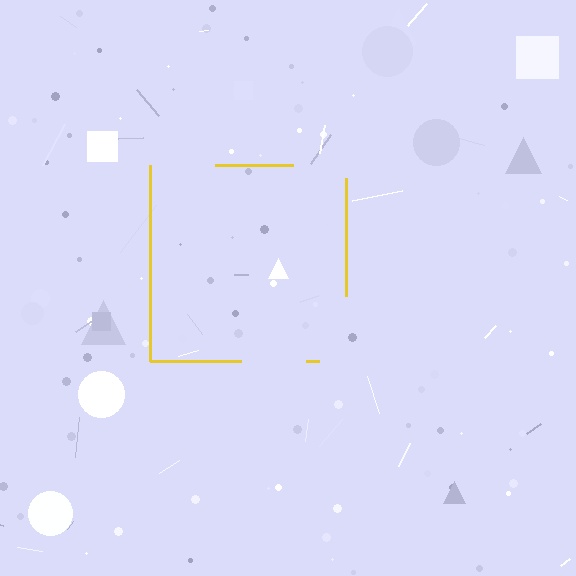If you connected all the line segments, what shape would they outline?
They would outline a square.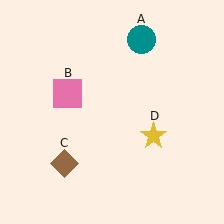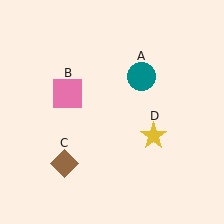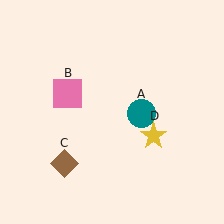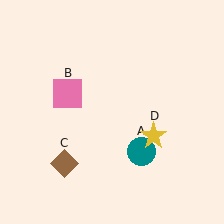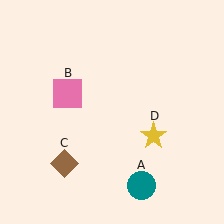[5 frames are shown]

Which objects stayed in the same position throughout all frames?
Pink square (object B) and brown diamond (object C) and yellow star (object D) remained stationary.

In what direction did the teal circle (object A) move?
The teal circle (object A) moved down.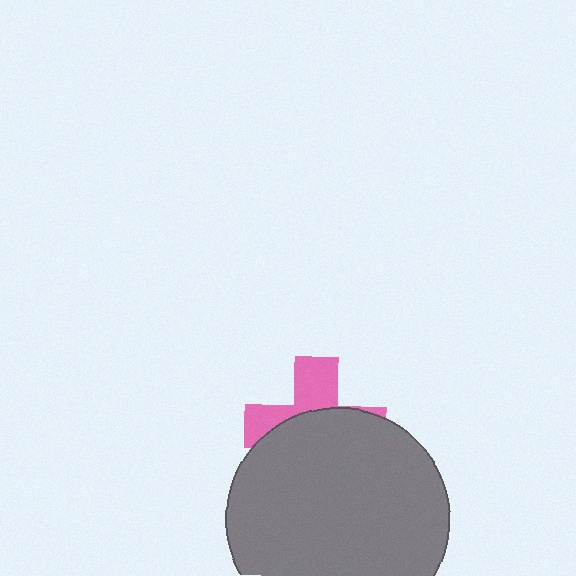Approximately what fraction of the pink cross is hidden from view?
Roughly 63% of the pink cross is hidden behind the gray circle.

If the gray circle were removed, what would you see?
You would see the complete pink cross.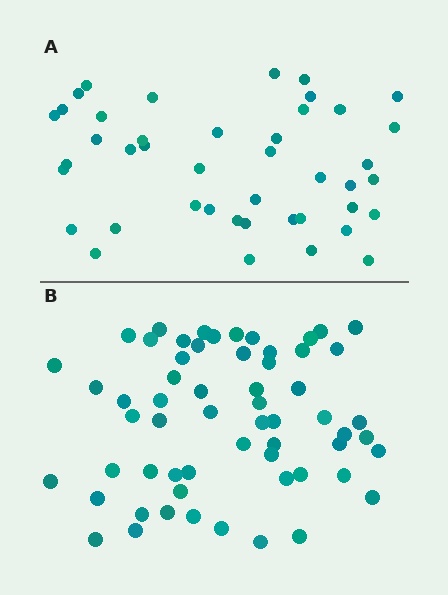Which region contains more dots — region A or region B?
Region B (the bottom region) has more dots.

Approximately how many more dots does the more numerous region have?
Region B has approximately 15 more dots than region A.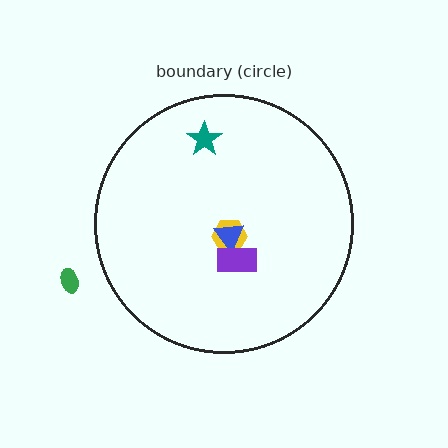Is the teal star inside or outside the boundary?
Inside.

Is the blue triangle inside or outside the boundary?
Inside.